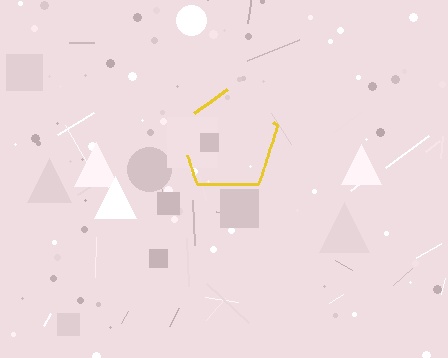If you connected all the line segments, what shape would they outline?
They would outline a pentagon.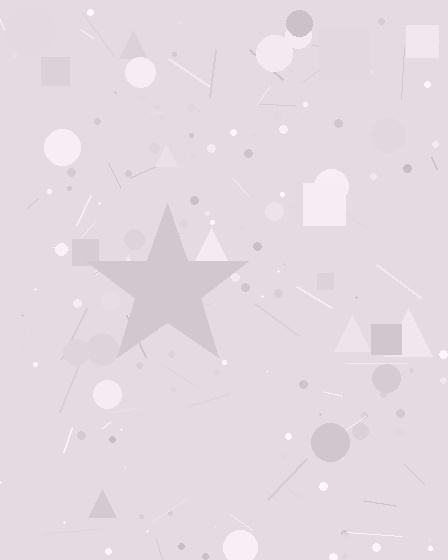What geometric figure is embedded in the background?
A star is embedded in the background.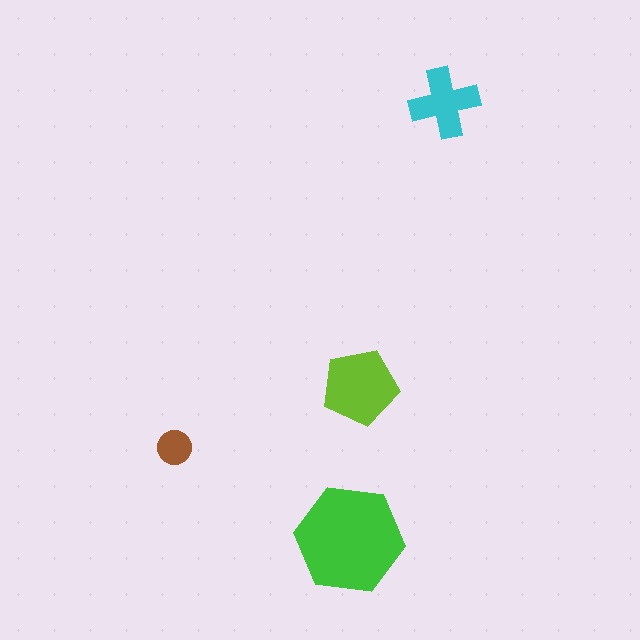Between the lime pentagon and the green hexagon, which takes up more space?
The green hexagon.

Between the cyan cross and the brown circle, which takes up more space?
The cyan cross.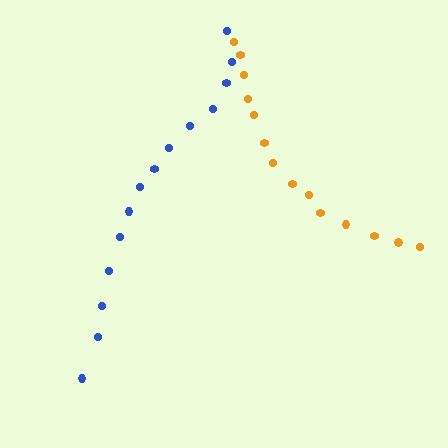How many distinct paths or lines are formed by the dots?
There are 2 distinct paths.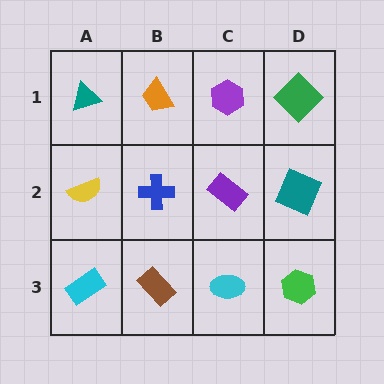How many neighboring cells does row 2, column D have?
3.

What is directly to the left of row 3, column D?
A cyan ellipse.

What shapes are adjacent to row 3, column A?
A yellow semicircle (row 2, column A), a brown rectangle (row 3, column B).